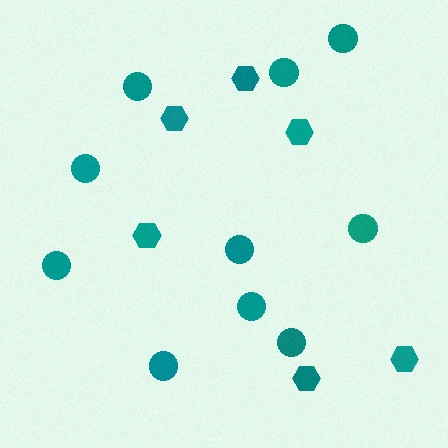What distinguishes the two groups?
There are 2 groups: one group of hexagons (6) and one group of circles (10).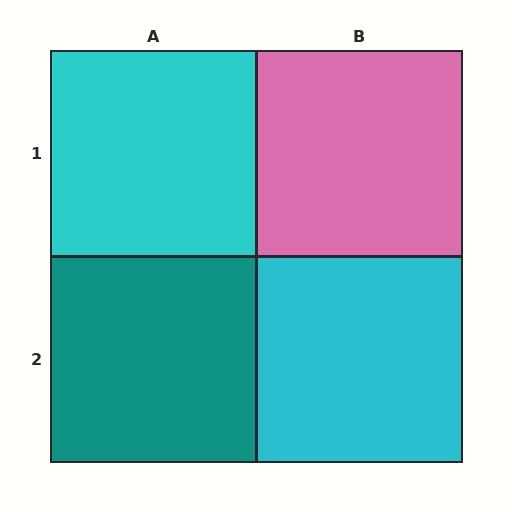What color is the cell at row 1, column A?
Cyan.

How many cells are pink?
1 cell is pink.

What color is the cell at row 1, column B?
Pink.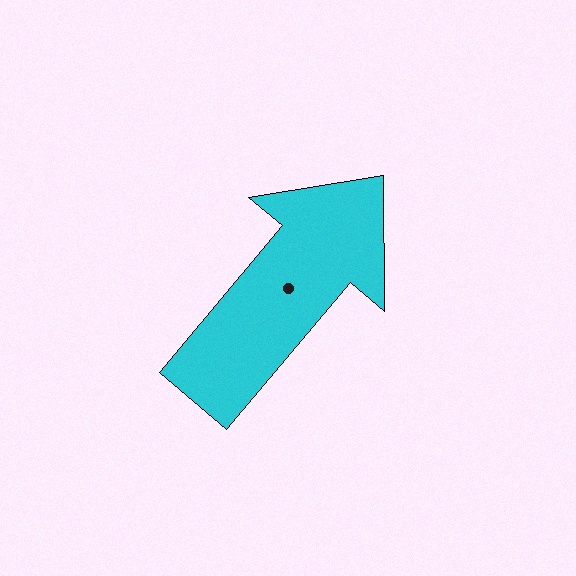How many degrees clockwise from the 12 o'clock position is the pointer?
Approximately 40 degrees.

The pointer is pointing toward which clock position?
Roughly 1 o'clock.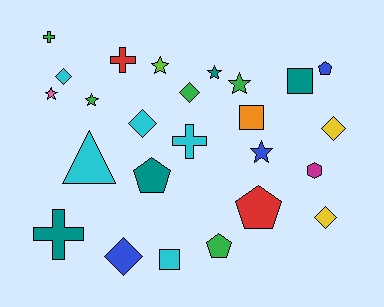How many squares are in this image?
There are 3 squares.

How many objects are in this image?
There are 25 objects.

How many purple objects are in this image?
There are no purple objects.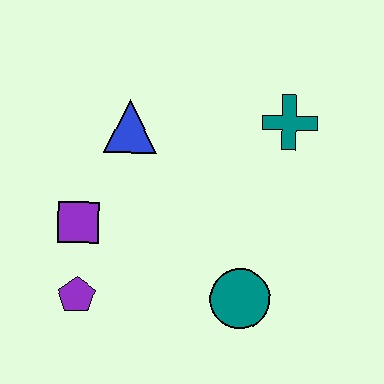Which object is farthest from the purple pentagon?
The teal cross is farthest from the purple pentagon.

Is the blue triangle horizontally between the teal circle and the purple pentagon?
Yes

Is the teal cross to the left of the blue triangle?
No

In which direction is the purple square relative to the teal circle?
The purple square is to the left of the teal circle.